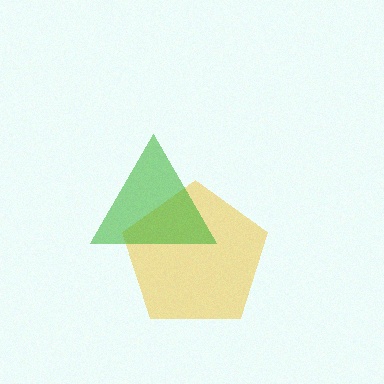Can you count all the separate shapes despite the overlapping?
Yes, there are 2 separate shapes.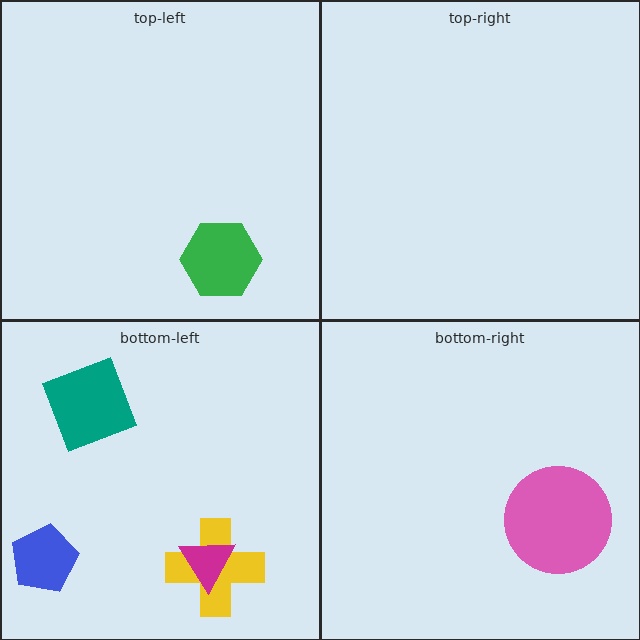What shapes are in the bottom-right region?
The pink circle.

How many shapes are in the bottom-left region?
4.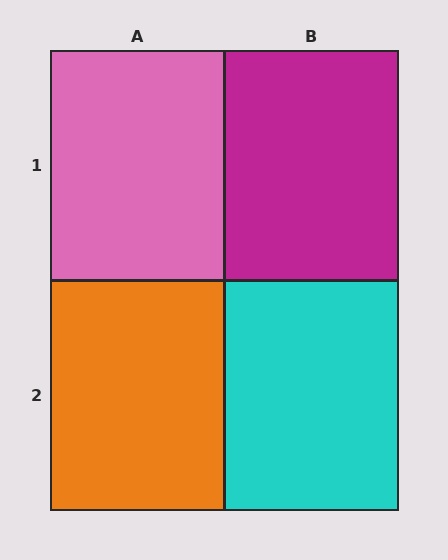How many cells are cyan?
1 cell is cyan.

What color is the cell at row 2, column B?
Cyan.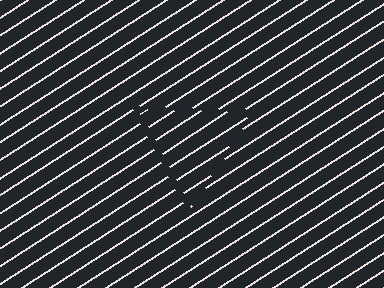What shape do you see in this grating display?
An illusory triangle. The interior of the shape contains the same grating, shifted by half a period — the contour is defined by the phase discontinuity where line-ends from the inner and outer gratings abut.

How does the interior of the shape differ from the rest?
The interior of the shape contains the same grating, shifted by half a period — the contour is defined by the phase discontinuity where line-ends from the inner and outer gratings abut.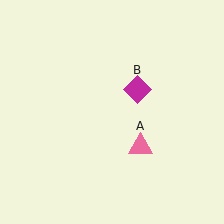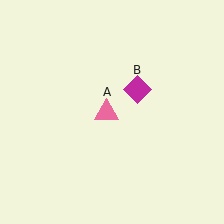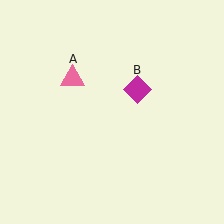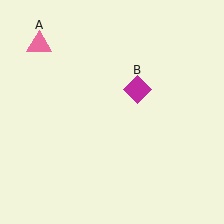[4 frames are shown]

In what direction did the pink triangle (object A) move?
The pink triangle (object A) moved up and to the left.